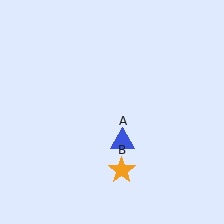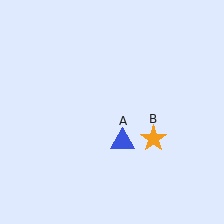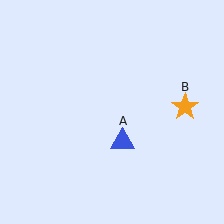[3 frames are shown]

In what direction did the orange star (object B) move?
The orange star (object B) moved up and to the right.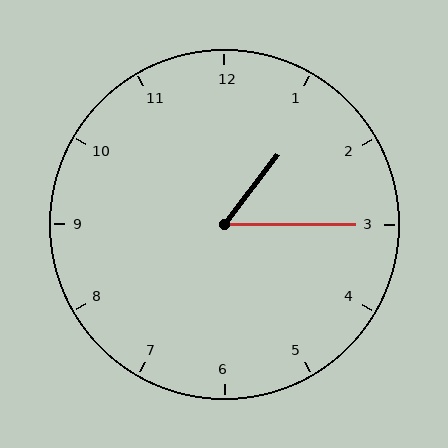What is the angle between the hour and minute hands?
Approximately 52 degrees.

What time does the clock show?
1:15.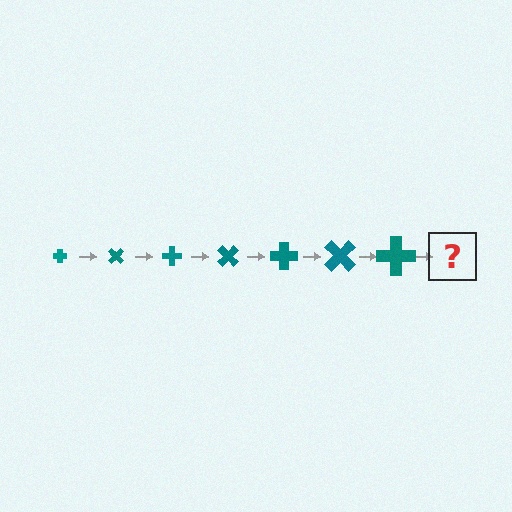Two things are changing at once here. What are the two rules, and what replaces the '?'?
The two rules are that the cross grows larger each step and it rotates 45 degrees each step. The '?' should be a cross, larger than the previous one and rotated 315 degrees from the start.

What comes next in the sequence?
The next element should be a cross, larger than the previous one and rotated 315 degrees from the start.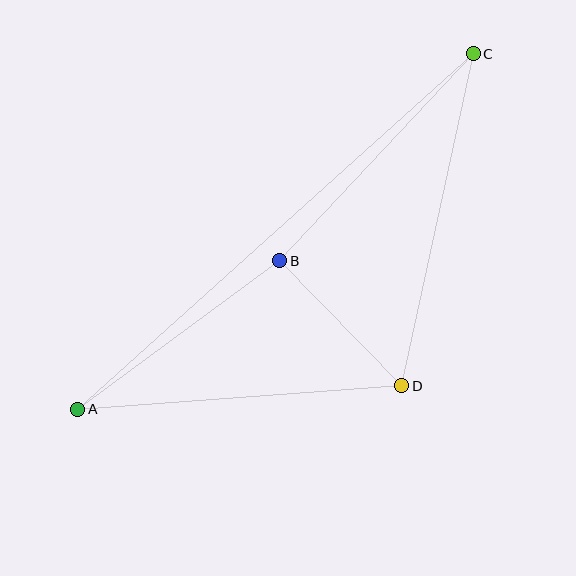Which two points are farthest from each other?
Points A and C are farthest from each other.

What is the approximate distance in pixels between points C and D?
The distance between C and D is approximately 340 pixels.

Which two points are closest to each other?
Points B and D are closest to each other.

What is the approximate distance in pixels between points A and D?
The distance between A and D is approximately 325 pixels.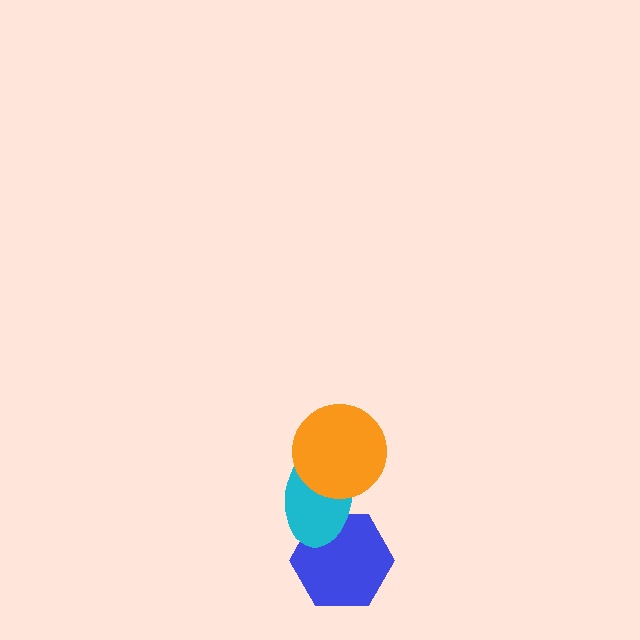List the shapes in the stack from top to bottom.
From top to bottom: the orange circle, the cyan ellipse, the blue hexagon.